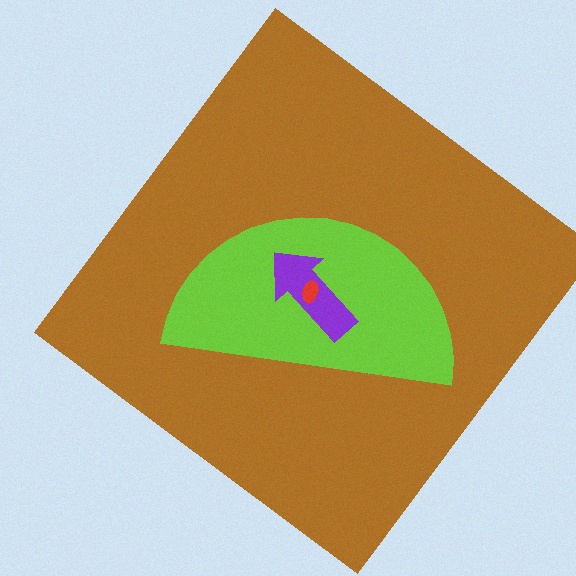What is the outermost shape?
The brown diamond.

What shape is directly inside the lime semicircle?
The purple arrow.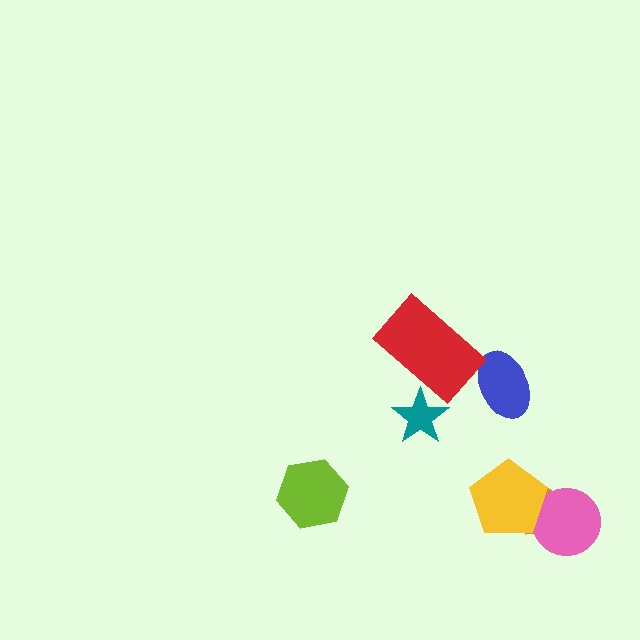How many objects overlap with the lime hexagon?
0 objects overlap with the lime hexagon.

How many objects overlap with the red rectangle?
1 object overlaps with the red rectangle.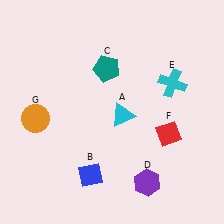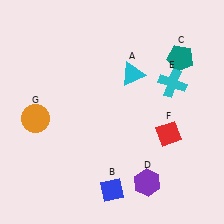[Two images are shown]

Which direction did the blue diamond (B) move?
The blue diamond (B) moved right.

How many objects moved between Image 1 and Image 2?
3 objects moved between the two images.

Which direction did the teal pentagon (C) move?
The teal pentagon (C) moved right.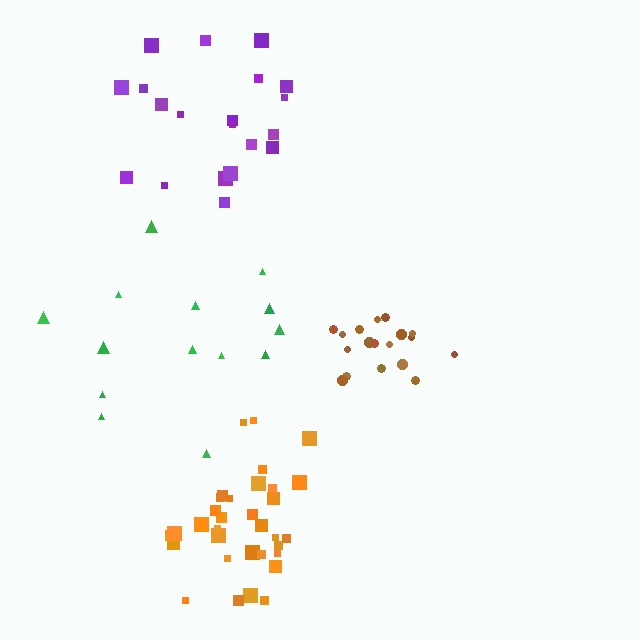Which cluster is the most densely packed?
Brown.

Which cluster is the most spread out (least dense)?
Green.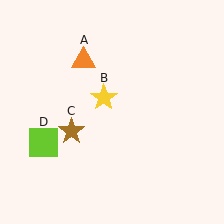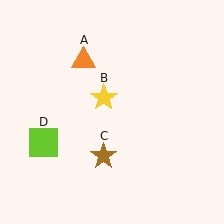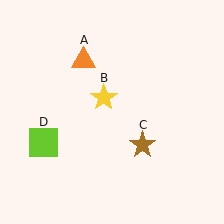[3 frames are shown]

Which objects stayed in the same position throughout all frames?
Orange triangle (object A) and yellow star (object B) and lime square (object D) remained stationary.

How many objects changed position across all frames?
1 object changed position: brown star (object C).